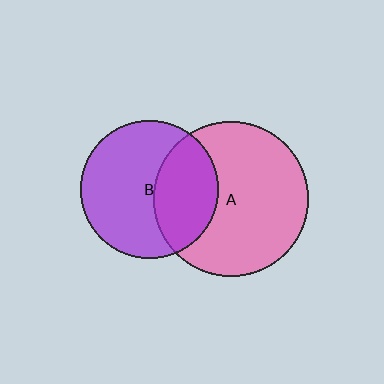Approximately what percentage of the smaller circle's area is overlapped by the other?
Approximately 35%.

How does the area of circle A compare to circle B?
Approximately 1.3 times.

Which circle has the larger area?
Circle A (pink).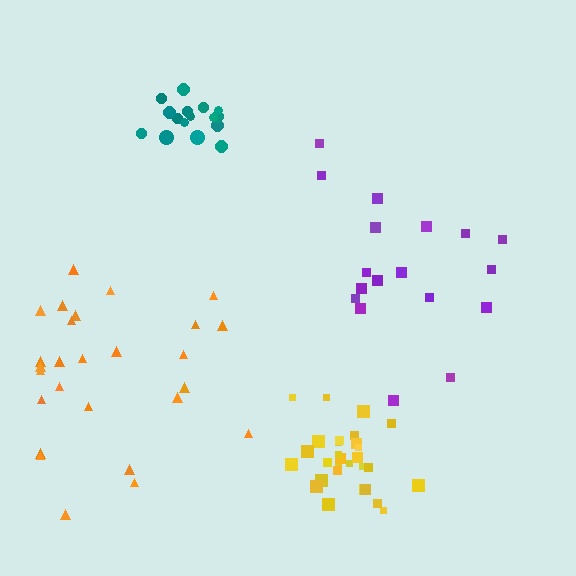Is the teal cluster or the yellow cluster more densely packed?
Yellow.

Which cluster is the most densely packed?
Yellow.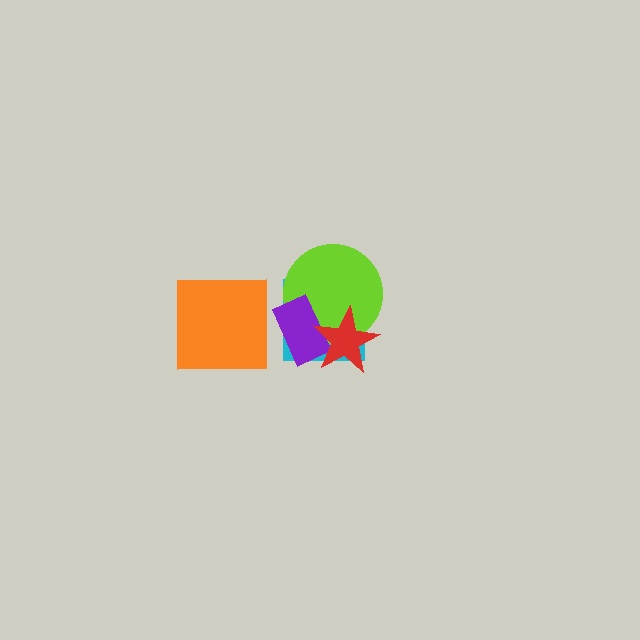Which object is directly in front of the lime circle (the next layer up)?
The purple rectangle is directly in front of the lime circle.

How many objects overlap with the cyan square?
3 objects overlap with the cyan square.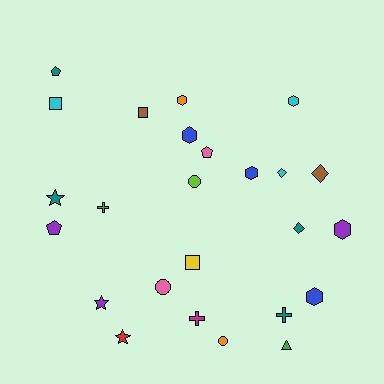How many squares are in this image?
There are 3 squares.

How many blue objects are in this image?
There are 3 blue objects.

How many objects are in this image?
There are 25 objects.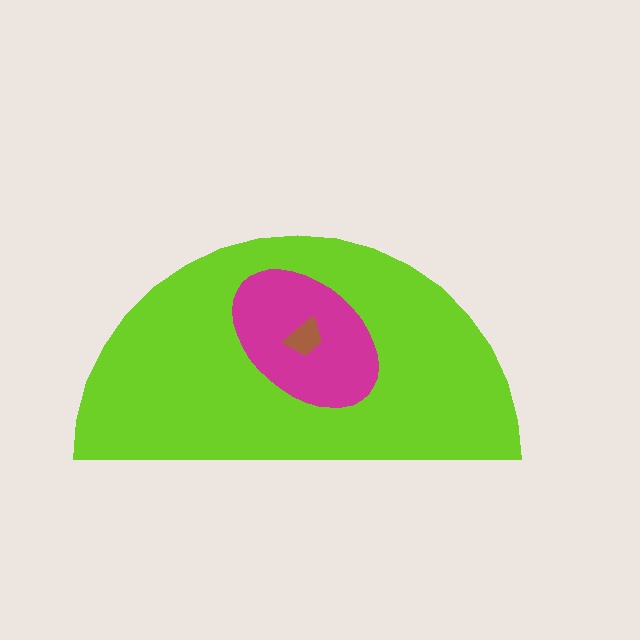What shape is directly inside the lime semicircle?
The magenta ellipse.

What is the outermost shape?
The lime semicircle.